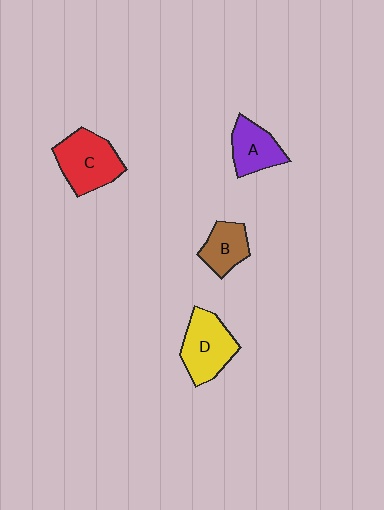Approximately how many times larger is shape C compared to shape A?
Approximately 1.4 times.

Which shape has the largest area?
Shape C (red).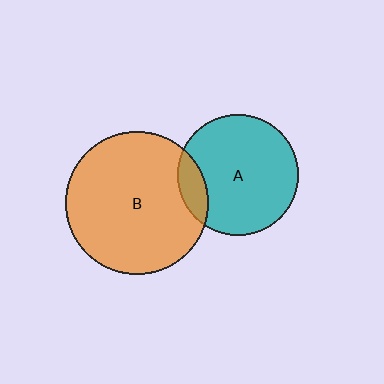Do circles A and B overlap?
Yes.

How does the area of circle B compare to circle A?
Approximately 1.4 times.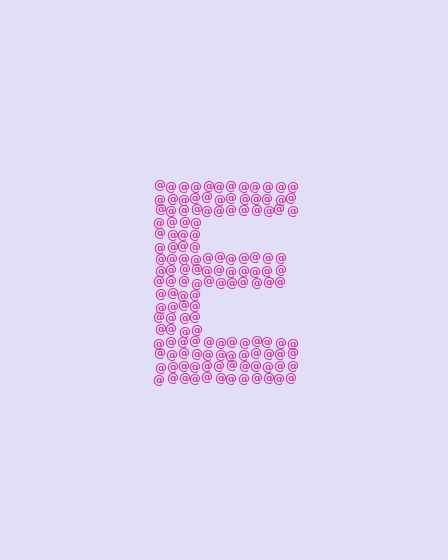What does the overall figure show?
The overall figure shows the letter E.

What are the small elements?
The small elements are at signs.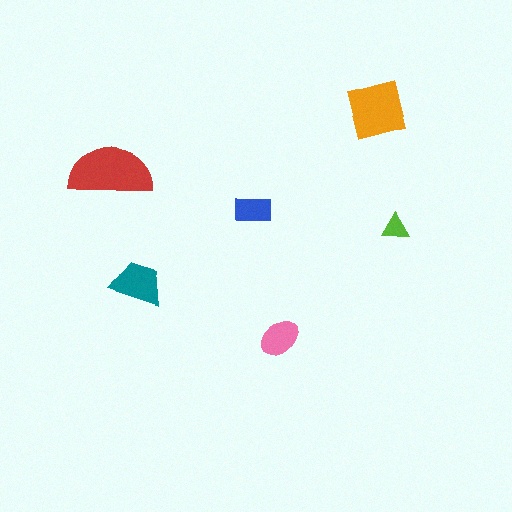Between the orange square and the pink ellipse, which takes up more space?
The orange square.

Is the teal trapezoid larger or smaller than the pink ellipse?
Larger.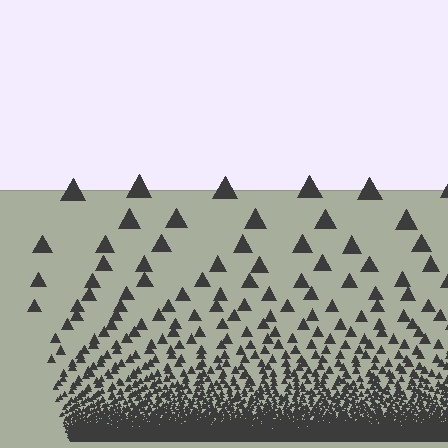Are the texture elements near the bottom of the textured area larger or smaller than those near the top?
Smaller. The gradient is inverted — elements near the bottom are smaller and denser.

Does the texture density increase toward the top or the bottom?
Density increases toward the bottom.